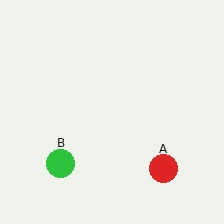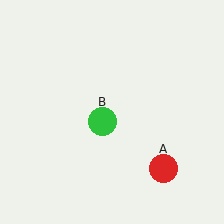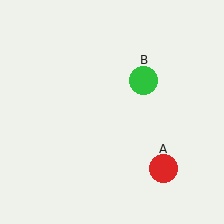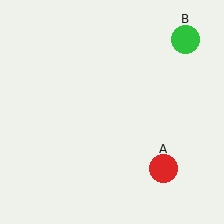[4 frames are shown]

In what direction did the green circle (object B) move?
The green circle (object B) moved up and to the right.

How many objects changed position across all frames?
1 object changed position: green circle (object B).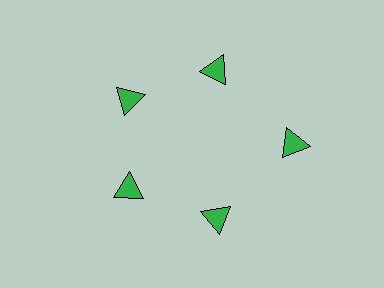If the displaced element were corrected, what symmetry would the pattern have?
It would have 5-fold rotational symmetry — the pattern would map onto itself every 72 degrees.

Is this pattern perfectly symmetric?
No. The 5 green triangles are arranged in a ring, but one element near the 3 o'clock position is pushed outward from the center, breaking the 5-fold rotational symmetry.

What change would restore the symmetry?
The symmetry would be restored by moving it inward, back onto the ring so that all 5 triangles sit at equal angles and equal distance from the center.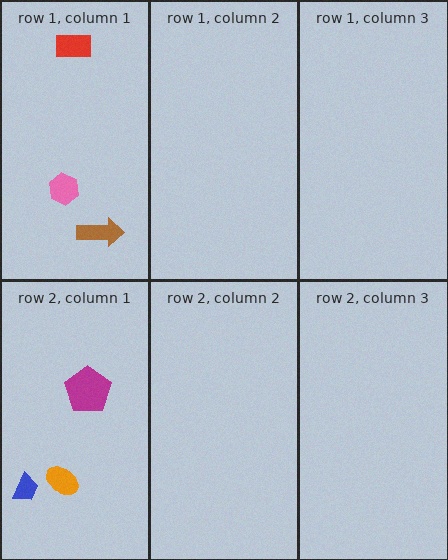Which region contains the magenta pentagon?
The row 2, column 1 region.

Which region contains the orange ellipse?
The row 2, column 1 region.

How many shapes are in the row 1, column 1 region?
3.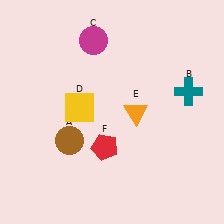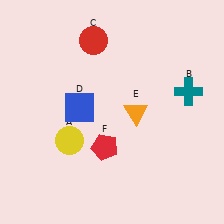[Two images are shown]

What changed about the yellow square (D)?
In Image 1, D is yellow. In Image 2, it changed to blue.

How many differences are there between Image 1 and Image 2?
There are 3 differences between the two images.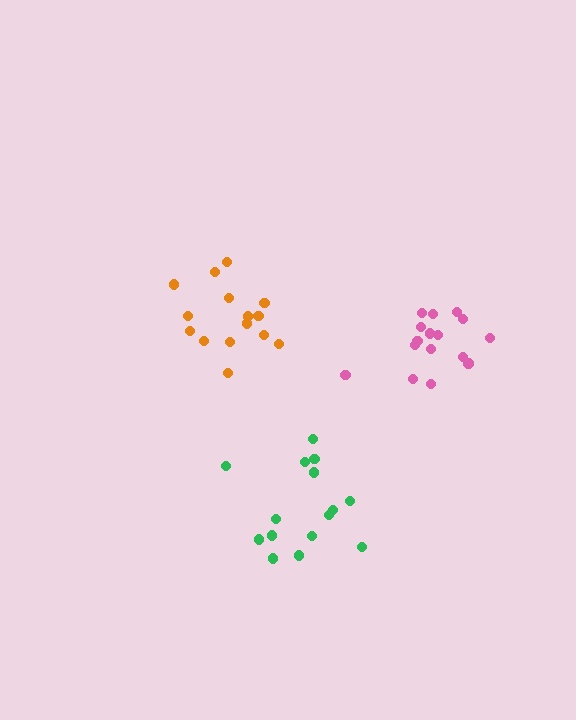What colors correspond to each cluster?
The clusters are colored: green, orange, pink.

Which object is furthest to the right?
The pink cluster is rightmost.